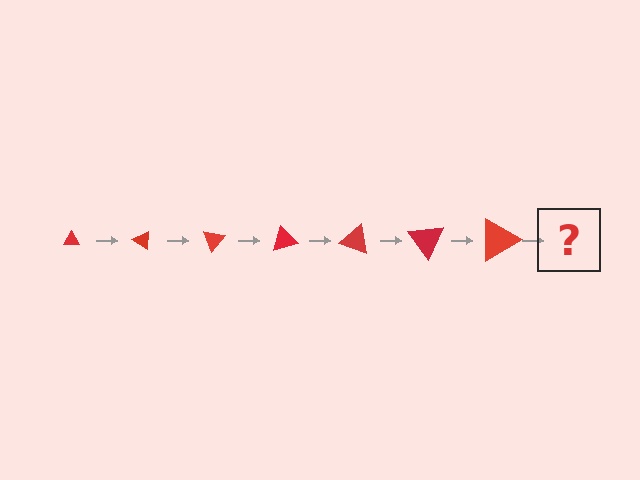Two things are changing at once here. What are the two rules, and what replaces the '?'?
The two rules are that the triangle grows larger each step and it rotates 35 degrees each step. The '?' should be a triangle, larger than the previous one and rotated 245 degrees from the start.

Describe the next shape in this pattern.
It should be a triangle, larger than the previous one and rotated 245 degrees from the start.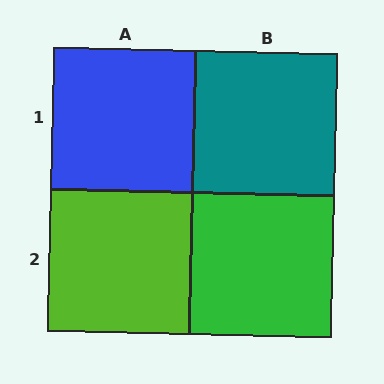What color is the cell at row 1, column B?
Teal.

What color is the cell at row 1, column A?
Blue.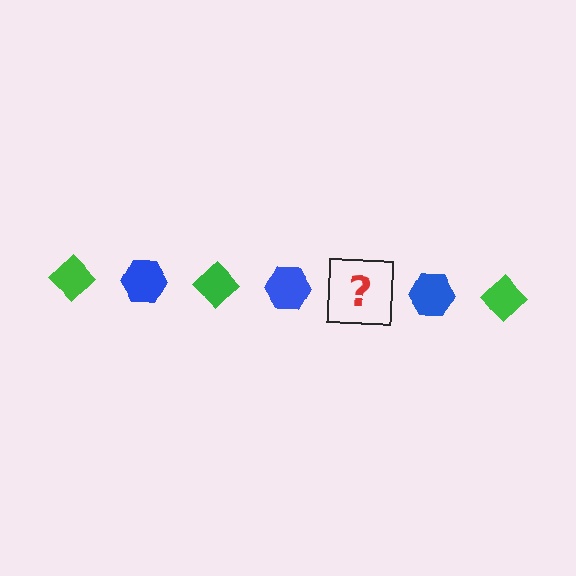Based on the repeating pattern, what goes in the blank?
The blank should be a green diamond.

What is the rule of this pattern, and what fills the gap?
The rule is that the pattern alternates between green diamond and blue hexagon. The gap should be filled with a green diamond.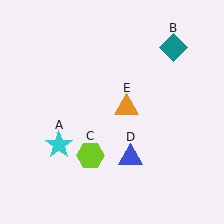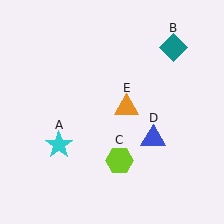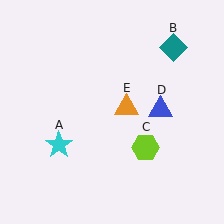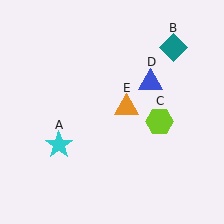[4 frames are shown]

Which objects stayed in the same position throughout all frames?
Cyan star (object A) and teal diamond (object B) and orange triangle (object E) remained stationary.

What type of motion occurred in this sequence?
The lime hexagon (object C), blue triangle (object D) rotated counterclockwise around the center of the scene.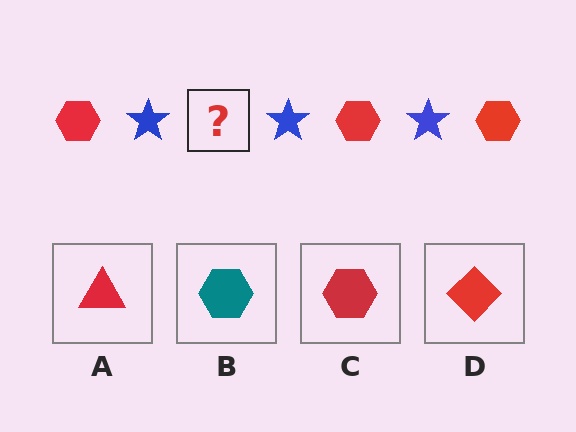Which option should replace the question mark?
Option C.